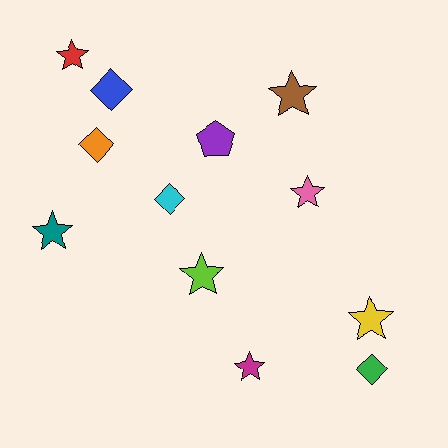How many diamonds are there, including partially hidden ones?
There are 4 diamonds.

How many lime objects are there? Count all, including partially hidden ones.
There is 1 lime object.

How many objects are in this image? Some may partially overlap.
There are 12 objects.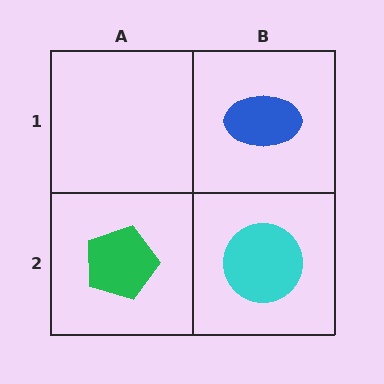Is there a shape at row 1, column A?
No, that cell is empty.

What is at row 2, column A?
A green pentagon.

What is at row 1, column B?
A blue ellipse.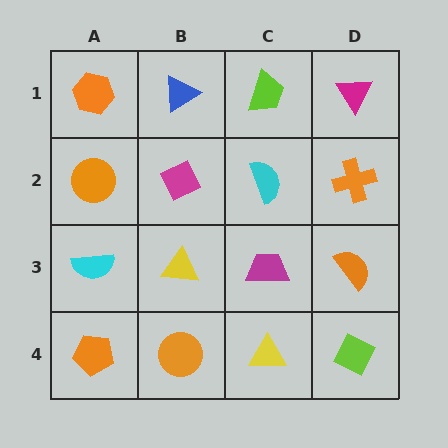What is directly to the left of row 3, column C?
A yellow triangle.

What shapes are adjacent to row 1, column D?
An orange cross (row 2, column D), a lime trapezoid (row 1, column C).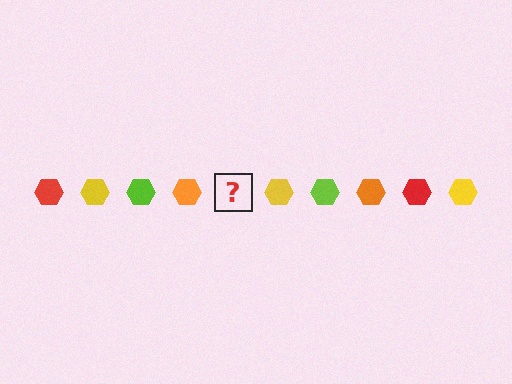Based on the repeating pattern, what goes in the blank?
The blank should be a red hexagon.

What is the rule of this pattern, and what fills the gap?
The rule is that the pattern cycles through red, yellow, lime, orange hexagons. The gap should be filled with a red hexagon.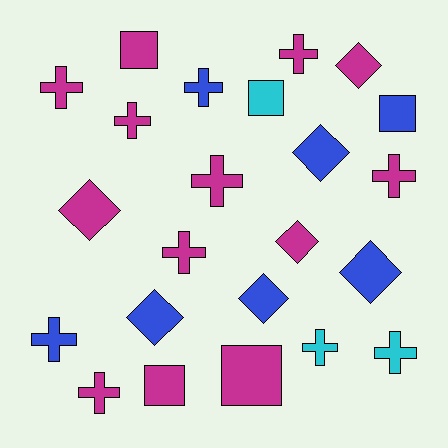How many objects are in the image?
There are 23 objects.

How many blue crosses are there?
There are 2 blue crosses.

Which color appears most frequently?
Magenta, with 13 objects.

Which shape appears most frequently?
Cross, with 11 objects.